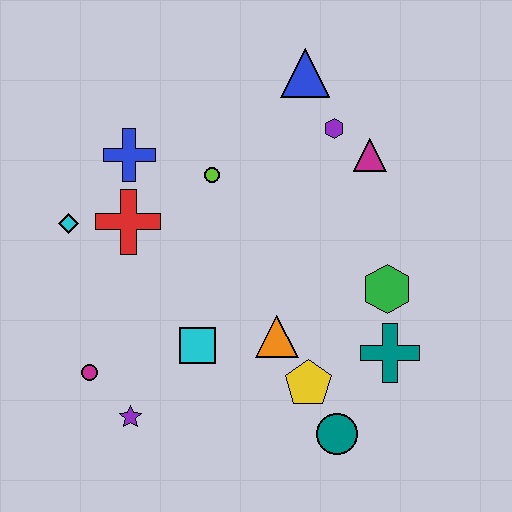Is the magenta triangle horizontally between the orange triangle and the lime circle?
No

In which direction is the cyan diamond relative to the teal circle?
The cyan diamond is to the left of the teal circle.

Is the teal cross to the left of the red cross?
No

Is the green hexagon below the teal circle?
No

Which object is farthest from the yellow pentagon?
The blue triangle is farthest from the yellow pentagon.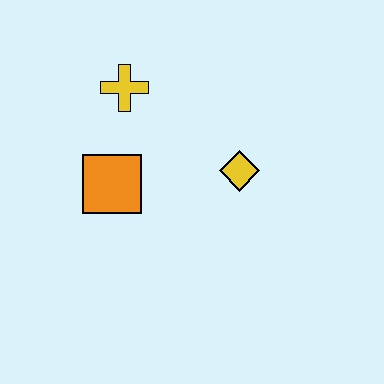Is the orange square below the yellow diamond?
Yes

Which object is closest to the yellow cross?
The orange square is closest to the yellow cross.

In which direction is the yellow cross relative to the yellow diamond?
The yellow cross is to the left of the yellow diamond.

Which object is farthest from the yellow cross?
The yellow diamond is farthest from the yellow cross.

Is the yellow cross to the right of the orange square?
Yes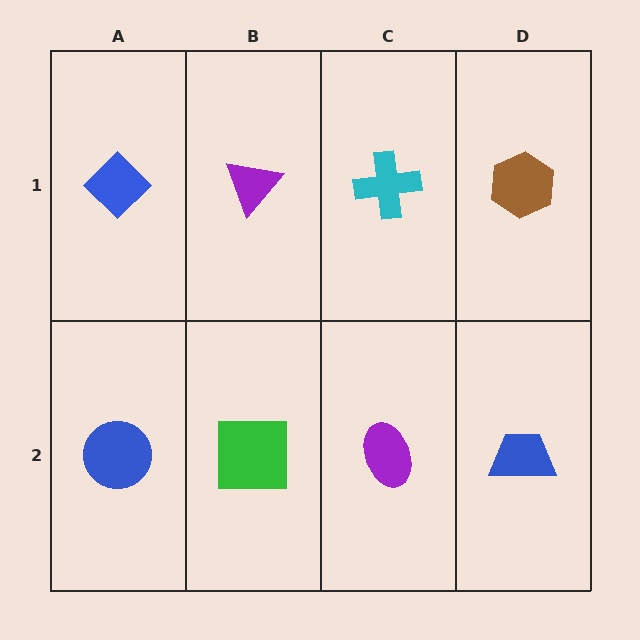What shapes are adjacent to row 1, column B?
A green square (row 2, column B), a blue diamond (row 1, column A), a cyan cross (row 1, column C).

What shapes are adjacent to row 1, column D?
A blue trapezoid (row 2, column D), a cyan cross (row 1, column C).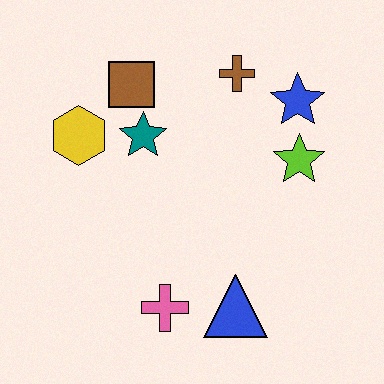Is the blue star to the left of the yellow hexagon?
No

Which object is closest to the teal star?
The brown square is closest to the teal star.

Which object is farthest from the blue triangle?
The brown square is farthest from the blue triangle.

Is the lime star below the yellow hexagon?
Yes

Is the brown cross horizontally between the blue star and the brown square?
Yes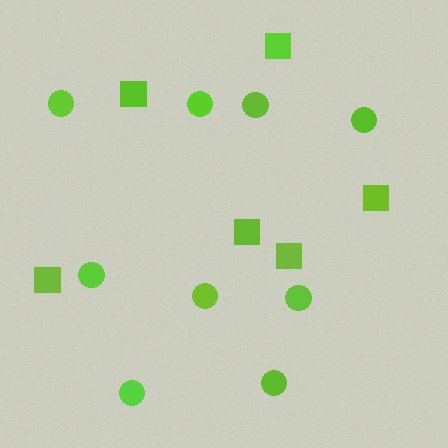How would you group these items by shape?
There are 2 groups: one group of squares (6) and one group of circles (9).